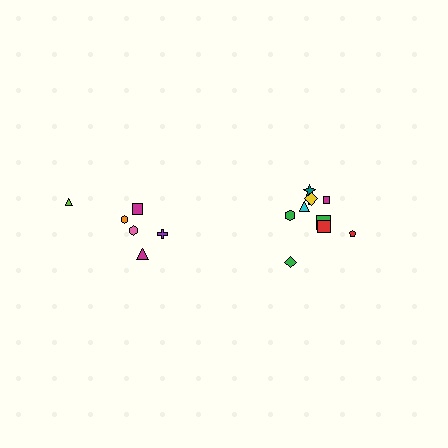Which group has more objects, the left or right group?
The right group.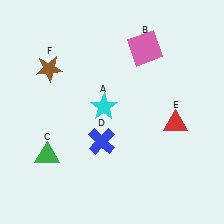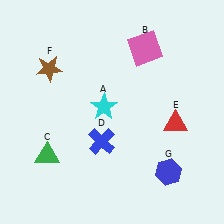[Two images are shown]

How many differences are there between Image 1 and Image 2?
There is 1 difference between the two images.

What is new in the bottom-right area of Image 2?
A blue hexagon (G) was added in the bottom-right area of Image 2.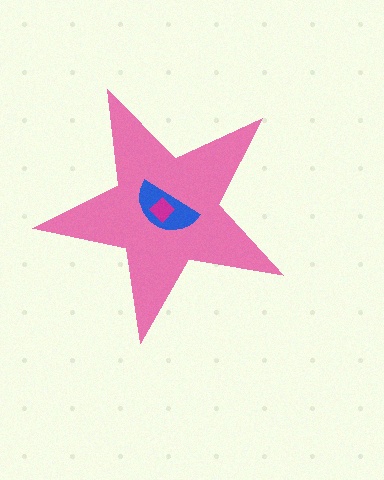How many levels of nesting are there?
3.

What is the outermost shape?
The pink star.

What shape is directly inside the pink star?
The blue semicircle.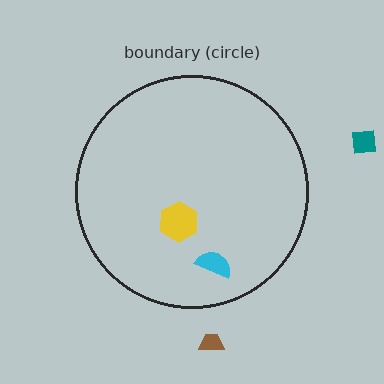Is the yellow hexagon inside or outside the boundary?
Inside.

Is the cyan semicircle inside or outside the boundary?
Inside.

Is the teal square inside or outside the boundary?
Outside.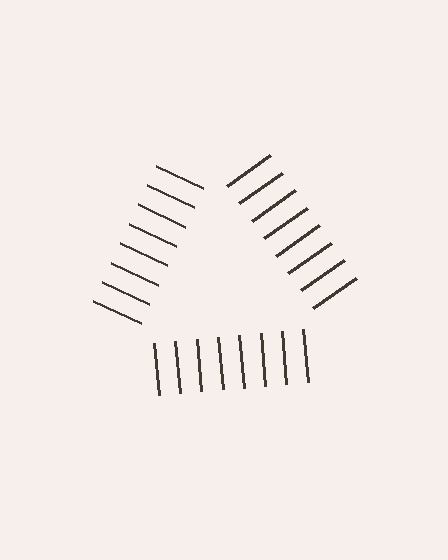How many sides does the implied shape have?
3 sides — the line-ends trace a triangle.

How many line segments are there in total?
24 — 8 along each of the 3 edges.